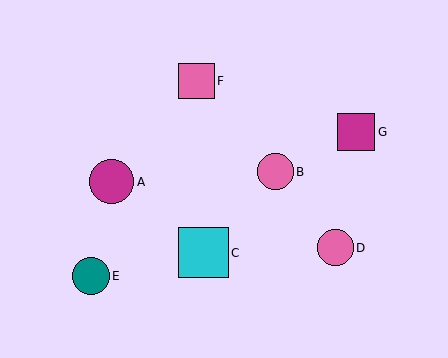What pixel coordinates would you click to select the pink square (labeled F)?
Click at (197, 81) to select the pink square F.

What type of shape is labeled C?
Shape C is a cyan square.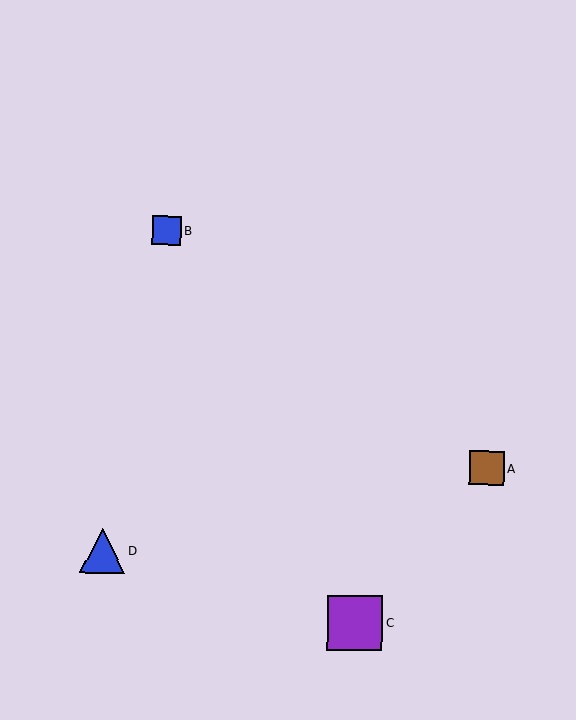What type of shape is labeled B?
Shape B is a blue square.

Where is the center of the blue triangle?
The center of the blue triangle is at (102, 551).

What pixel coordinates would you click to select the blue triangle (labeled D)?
Click at (102, 551) to select the blue triangle D.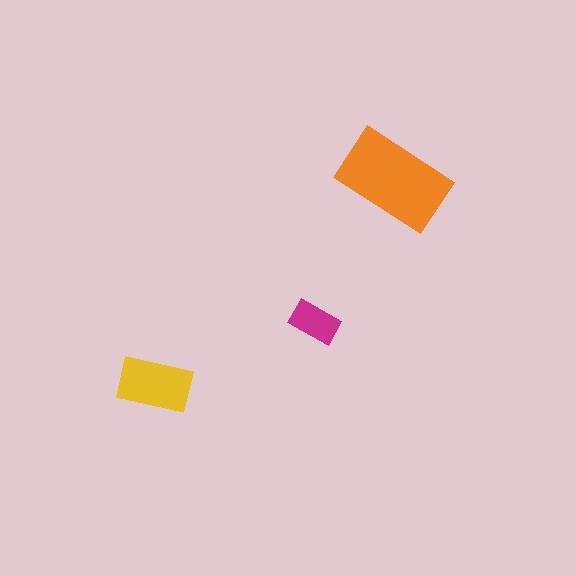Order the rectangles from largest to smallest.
the orange one, the yellow one, the magenta one.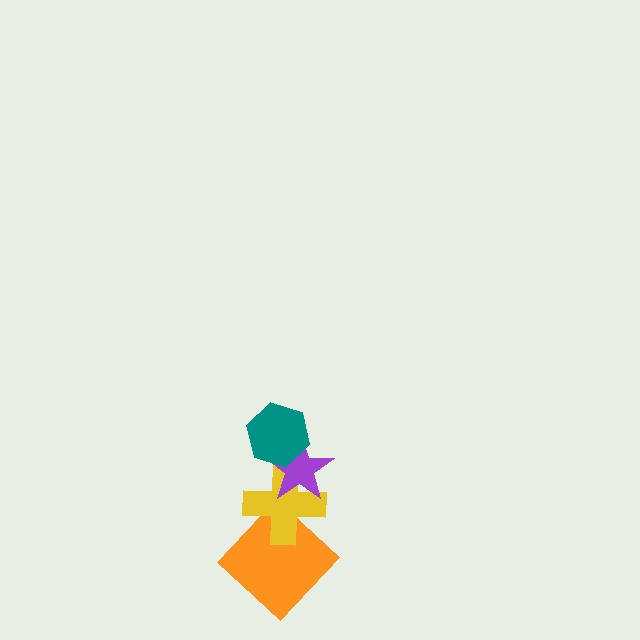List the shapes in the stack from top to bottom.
From top to bottom: the teal hexagon, the purple star, the yellow cross, the orange diamond.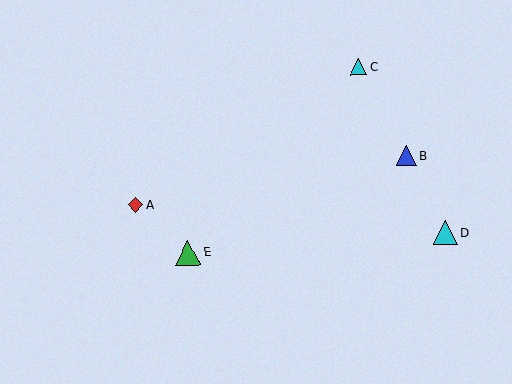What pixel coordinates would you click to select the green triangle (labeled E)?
Click at (188, 253) to select the green triangle E.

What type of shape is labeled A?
Shape A is a red diamond.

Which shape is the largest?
The green triangle (labeled E) is the largest.